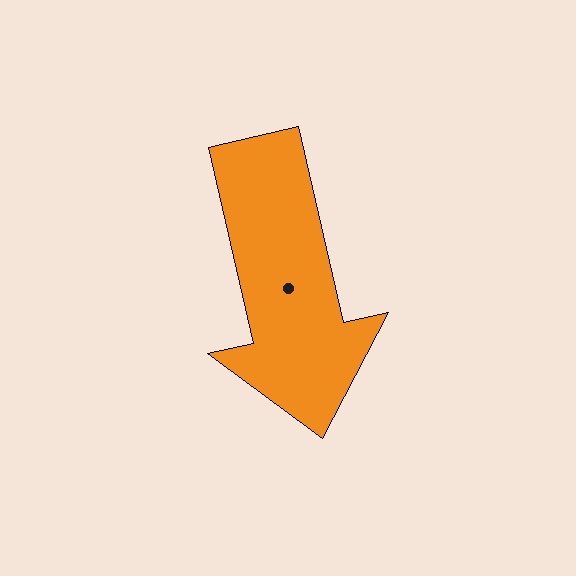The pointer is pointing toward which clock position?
Roughly 6 o'clock.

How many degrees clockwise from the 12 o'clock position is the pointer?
Approximately 167 degrees.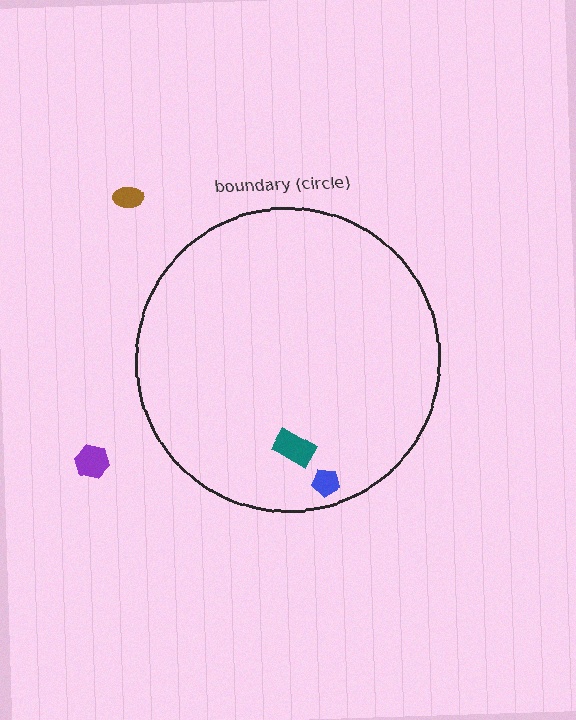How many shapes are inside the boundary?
2 inside, 2 outside.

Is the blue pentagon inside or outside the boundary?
Inside.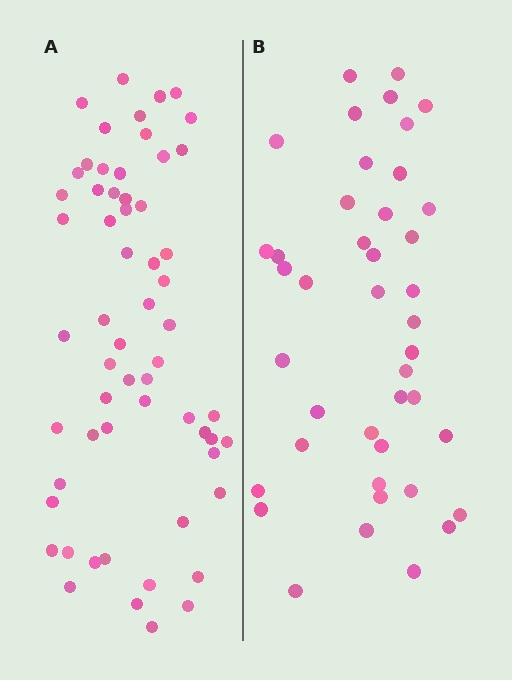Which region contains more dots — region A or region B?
Region A (the left region) has more dots.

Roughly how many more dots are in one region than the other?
Region A has approximately 20 more dots than region B.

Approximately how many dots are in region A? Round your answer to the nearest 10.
About 60 dots.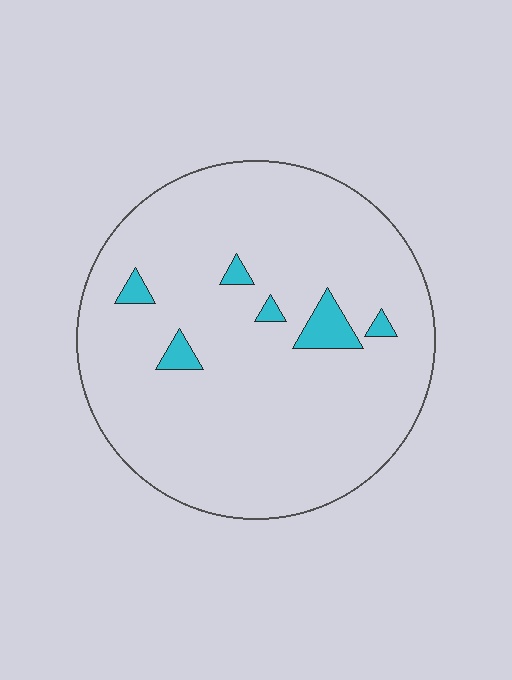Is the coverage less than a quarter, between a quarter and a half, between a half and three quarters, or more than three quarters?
Less than a quarter.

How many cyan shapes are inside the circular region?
6.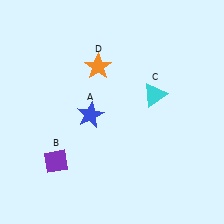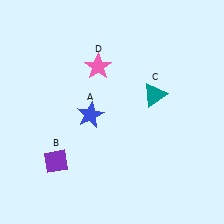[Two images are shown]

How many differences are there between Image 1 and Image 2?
There are 2 differences between the two images.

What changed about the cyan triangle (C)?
In Image 1, C is cyan. In Image 2, it changed to teal.